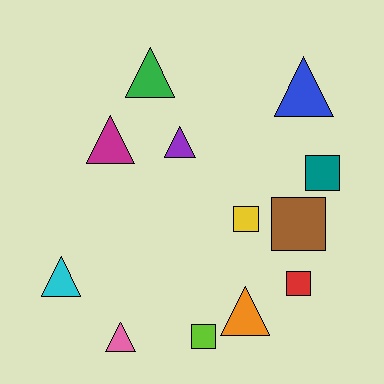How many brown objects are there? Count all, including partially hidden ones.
There is 1 brown object.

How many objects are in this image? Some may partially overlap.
There are 12 objects.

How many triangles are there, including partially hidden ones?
There are 7 triangles.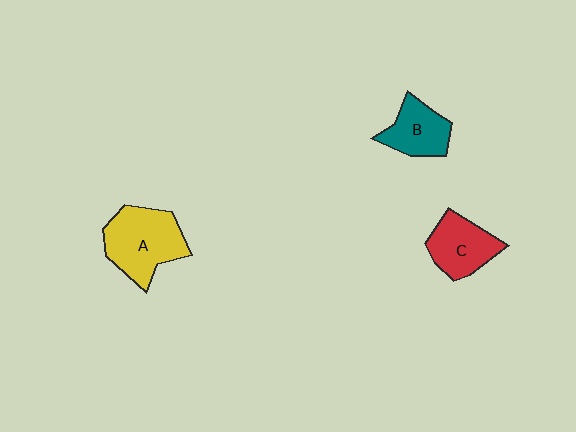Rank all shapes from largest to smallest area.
From largest to smallest: A (yellow), C (red), B (teal).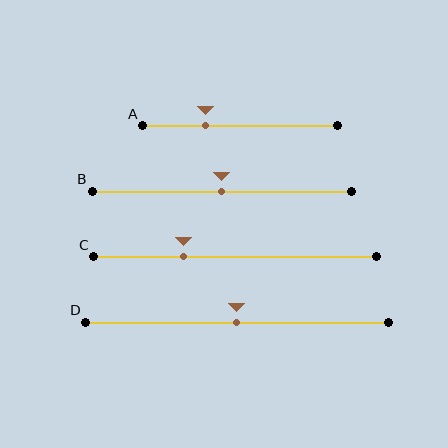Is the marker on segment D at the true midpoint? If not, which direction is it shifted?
Yes, the marker on segment D is at the true midpoint.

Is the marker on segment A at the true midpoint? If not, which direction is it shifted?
No, the marker on segment A is shifted to the left by about 18% of the segment length.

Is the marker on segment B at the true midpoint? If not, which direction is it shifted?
Yes, the marker on segment B is at the true midpoint.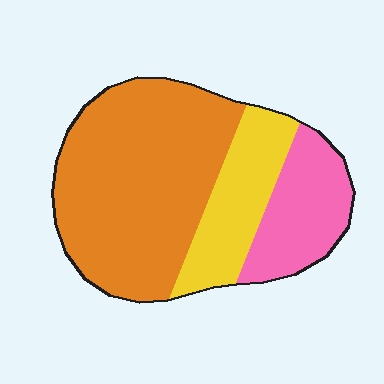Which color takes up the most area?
Orange, at roughly 60%.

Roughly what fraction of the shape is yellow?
Yellow takes up between a sixth and a third of the shape.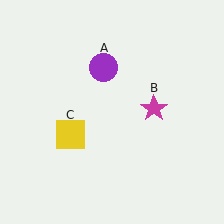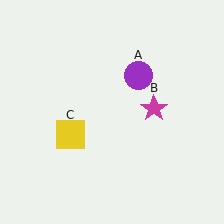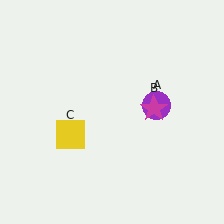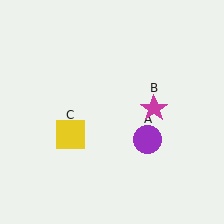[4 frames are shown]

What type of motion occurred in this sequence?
The purple circle (object A) rotated clockwise around the center of the scene.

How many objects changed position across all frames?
1 object changed position: purple circle (object A).